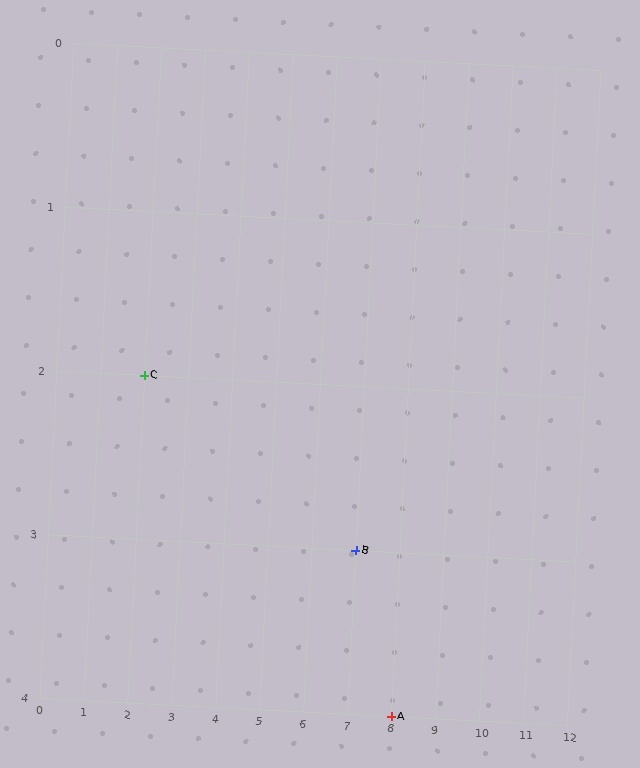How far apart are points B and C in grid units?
Points B and C are 5 columns and 1 row apart (about 5.1 grid units diagonally).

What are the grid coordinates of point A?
Point A is at grid coordinates (8, 4).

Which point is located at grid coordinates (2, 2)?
Point C is at (2, 2).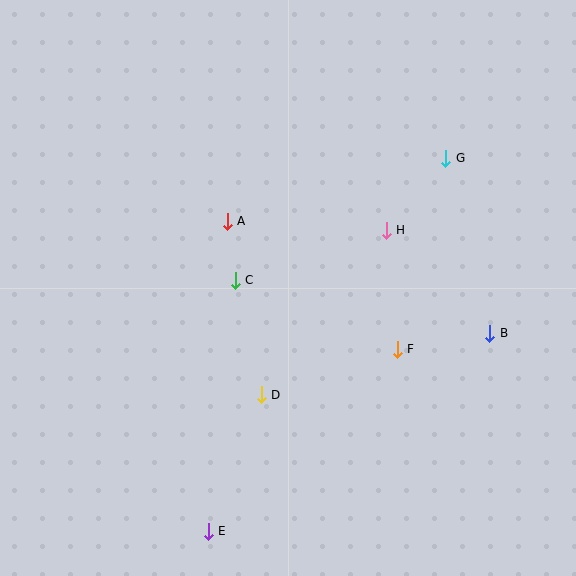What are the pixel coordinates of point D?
Point D is at (261, 395).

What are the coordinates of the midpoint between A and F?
The midpoint between A and F is at (312, 285).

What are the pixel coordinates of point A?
Point A is at (227, 221).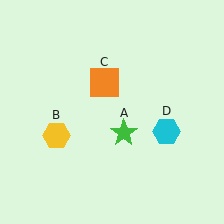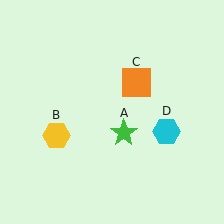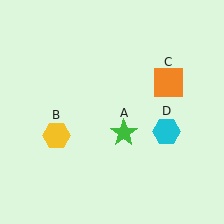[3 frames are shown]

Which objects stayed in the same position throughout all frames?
Green star (object A) and yellow hexagon (object B) and cyan hexagon (object D) remained stationary.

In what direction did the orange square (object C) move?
The orange square (object C) moved right.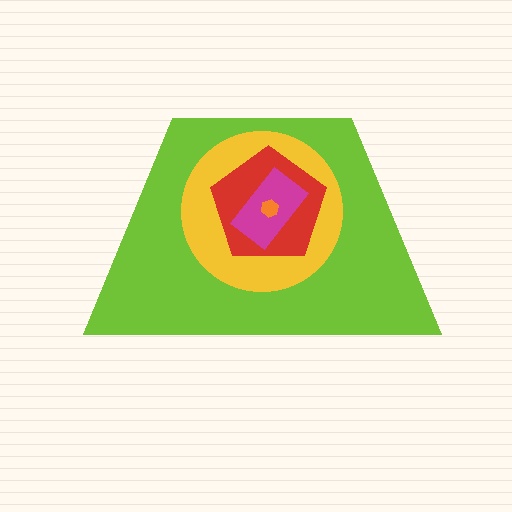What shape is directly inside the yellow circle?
The red pentagon.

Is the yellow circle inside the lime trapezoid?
Yes.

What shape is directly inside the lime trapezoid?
The yellow circle.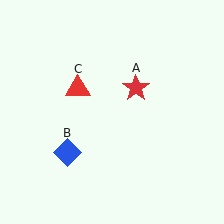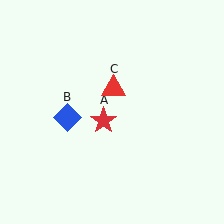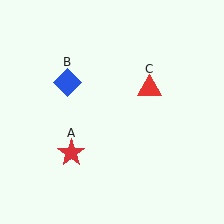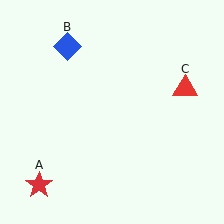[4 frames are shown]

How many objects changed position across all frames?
3 objects changed position: red star (object A), blue diamond (object B), red triangle (object C).